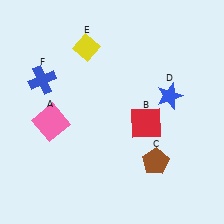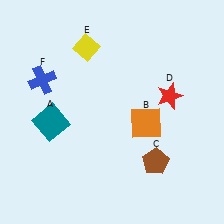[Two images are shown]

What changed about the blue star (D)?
In Image 1, D is blue. In Image 2, it changed to red.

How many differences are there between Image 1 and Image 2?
There are 3 differences between the two images.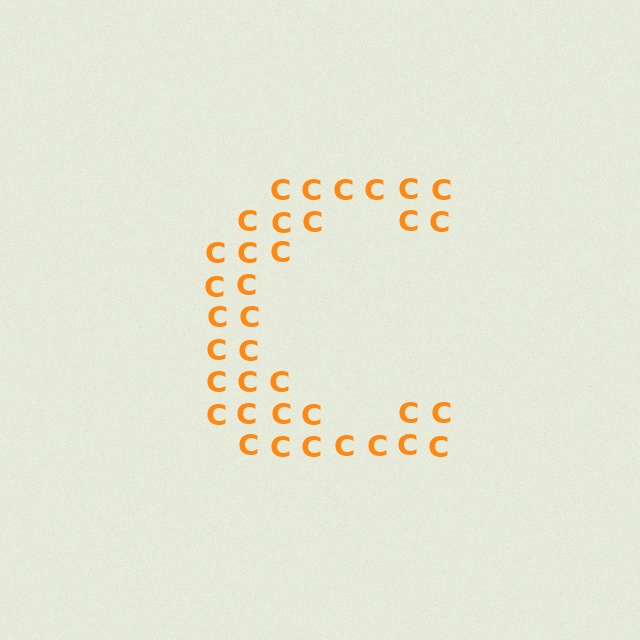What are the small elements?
The small elements are letter C's.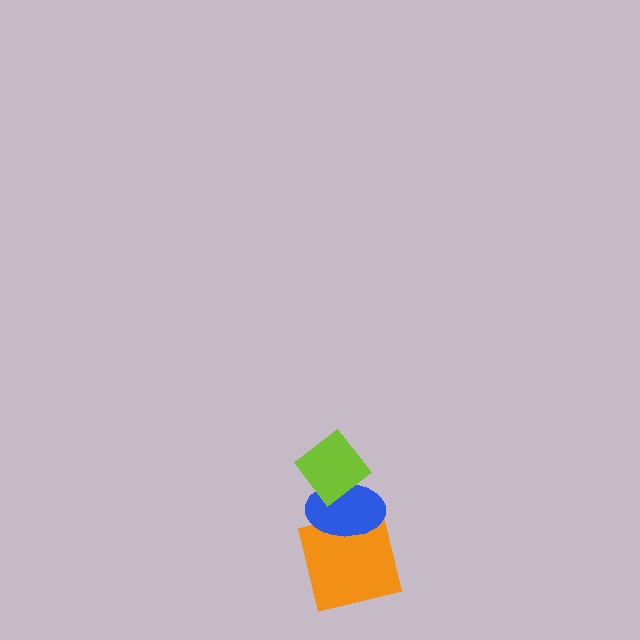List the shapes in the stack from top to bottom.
From top to bottom: the lime diamond, the blue ellipse, the orange square.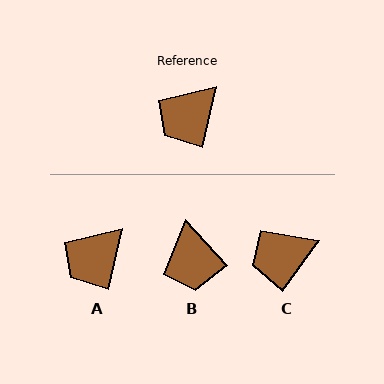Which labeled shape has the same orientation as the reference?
A.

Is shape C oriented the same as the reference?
No, it is off by about 23 degrees.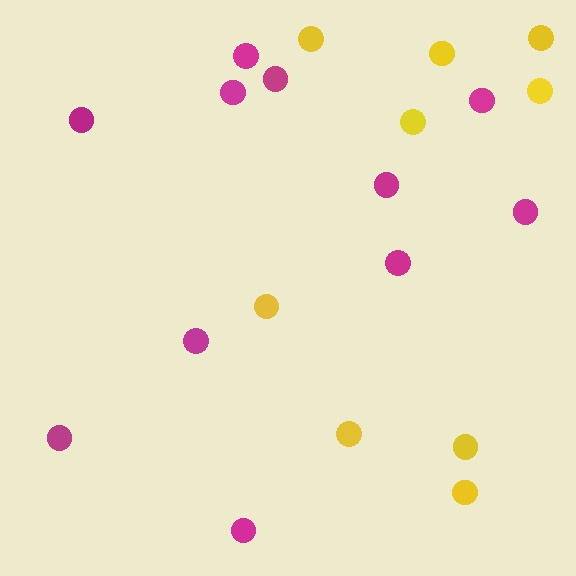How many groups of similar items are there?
There are 2 groups: one group of magenta circles (11) and one group of yellow circles (9).